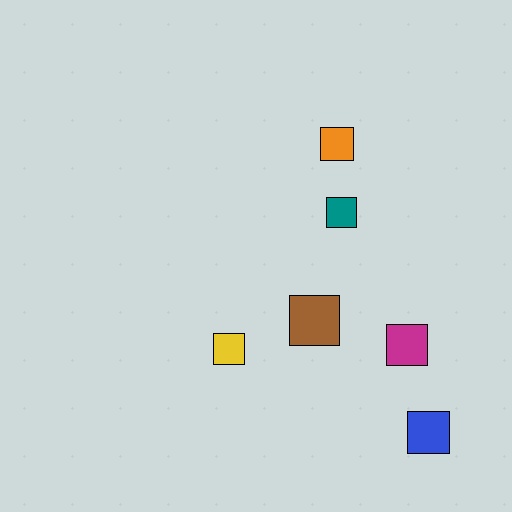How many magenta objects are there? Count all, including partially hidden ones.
There is 1 magenta object.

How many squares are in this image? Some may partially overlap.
There are 6 squares.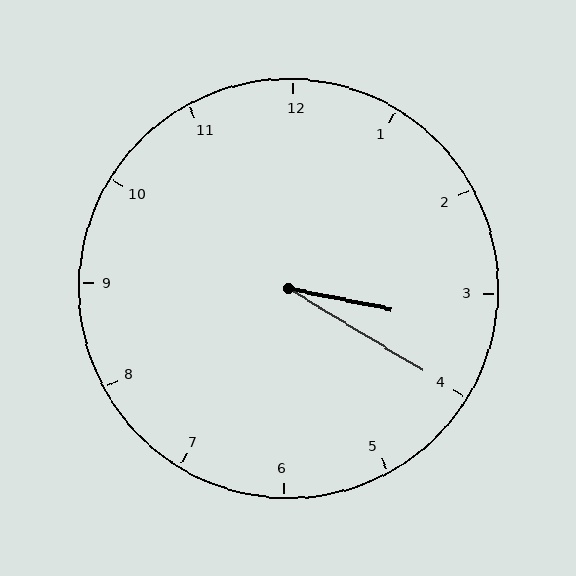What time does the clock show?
3:20.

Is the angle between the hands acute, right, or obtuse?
It is acute.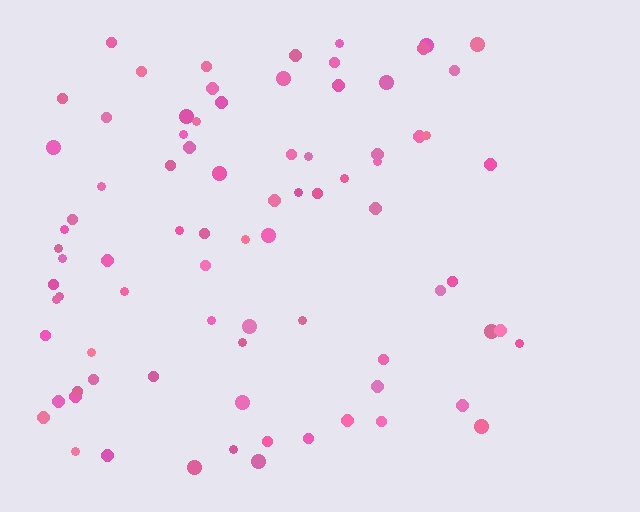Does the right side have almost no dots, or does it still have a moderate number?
Still a moderate number, just noticeably fewer than the left.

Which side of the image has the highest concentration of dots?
The left.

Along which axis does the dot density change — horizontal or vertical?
Horizontal.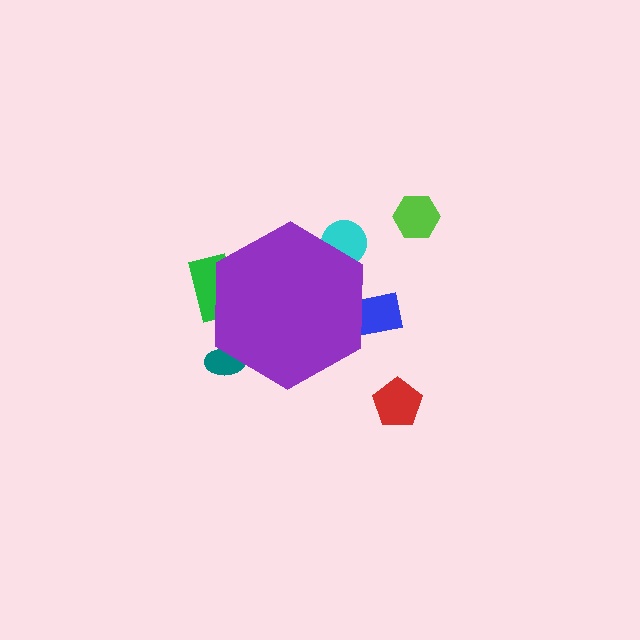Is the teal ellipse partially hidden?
Yes, the teal ellipse is partially hidden behind the purple hexagon.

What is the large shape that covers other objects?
A purple hexagon.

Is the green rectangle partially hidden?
Yes, the green rectangle is partially hidden behind the purple hexagon.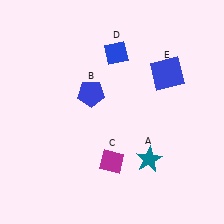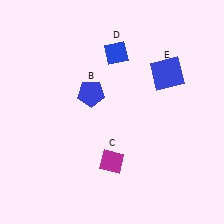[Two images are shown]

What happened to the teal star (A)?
The teal star (A) was removed in Image 2. It was in the bottom-right area of Image 1.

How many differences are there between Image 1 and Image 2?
There is 1 difference between the two images.